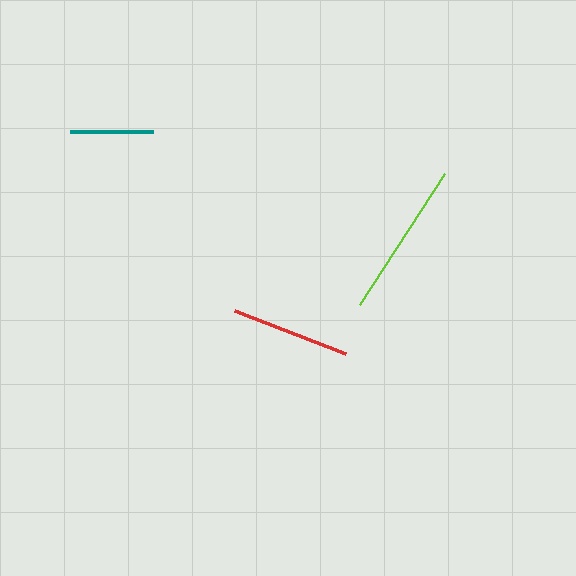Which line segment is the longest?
The lime line is the longest at approximately 156 pixels.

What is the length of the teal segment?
The teal segment is approximately 83 pixels long.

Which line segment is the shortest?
The teal line is the shortest at approximately 83 pixels.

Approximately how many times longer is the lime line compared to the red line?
The lime line is approximately 1.3 times the length of the red line.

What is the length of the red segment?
The red segment is approximately 120 pixels long.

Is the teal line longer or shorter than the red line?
The red line is longer than the teal line.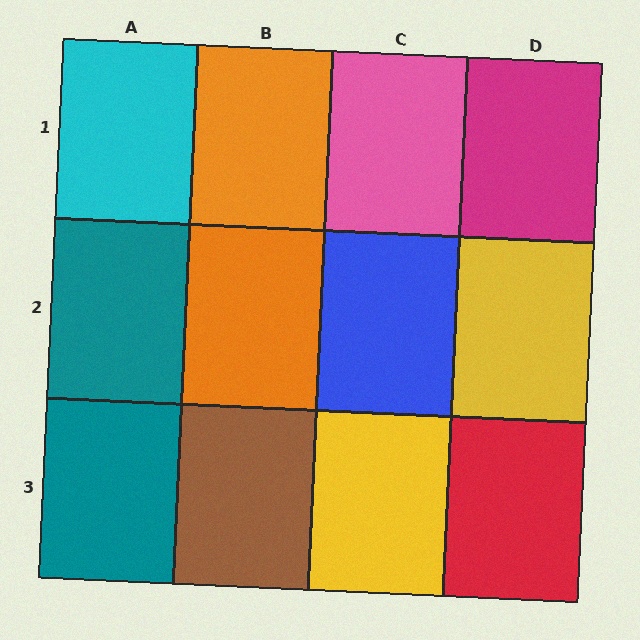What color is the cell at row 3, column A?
Teal.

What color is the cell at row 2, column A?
Teal.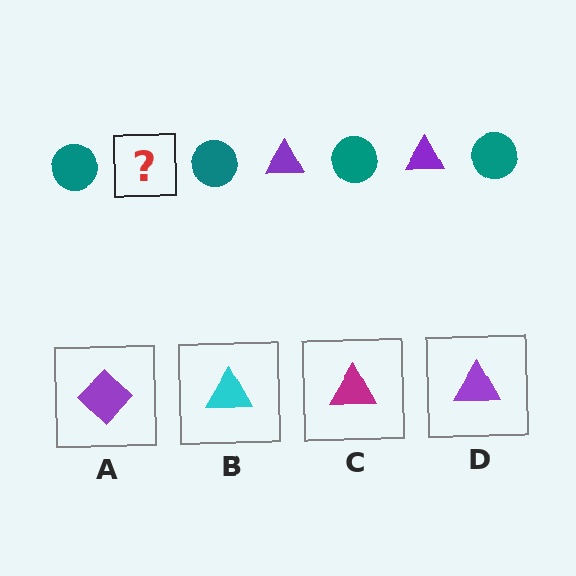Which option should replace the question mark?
Option D.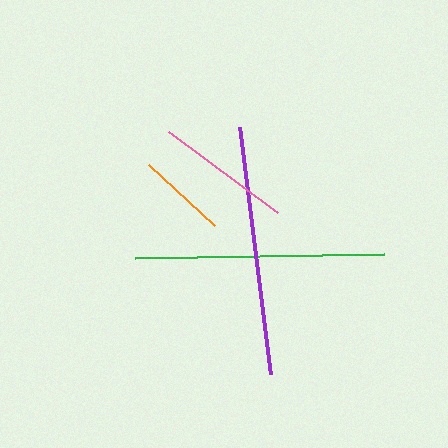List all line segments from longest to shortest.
From longest to shortest: purple, green, pink, orange.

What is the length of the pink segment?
The pink segment is approximately 136 pixels long.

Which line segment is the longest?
The purple line is the longest at approximately 249 pixels.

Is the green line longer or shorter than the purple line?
The purple line is longer than the green line.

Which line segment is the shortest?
The orange line is the shortest at approximately 90 pixels.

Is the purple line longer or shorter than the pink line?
The purple line is longer than the pink line.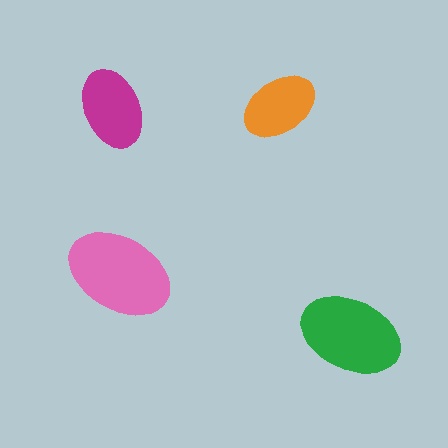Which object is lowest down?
The green ellipse is bottommost.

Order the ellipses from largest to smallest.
the pink one, the green one, the magenta one, the orange one.